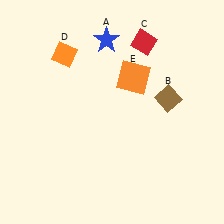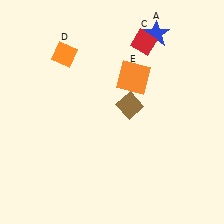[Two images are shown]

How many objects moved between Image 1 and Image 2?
2 objects moved between the two images.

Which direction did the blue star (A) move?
The blue star (A) moved right.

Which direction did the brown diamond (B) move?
The brown diamond (B) moved left.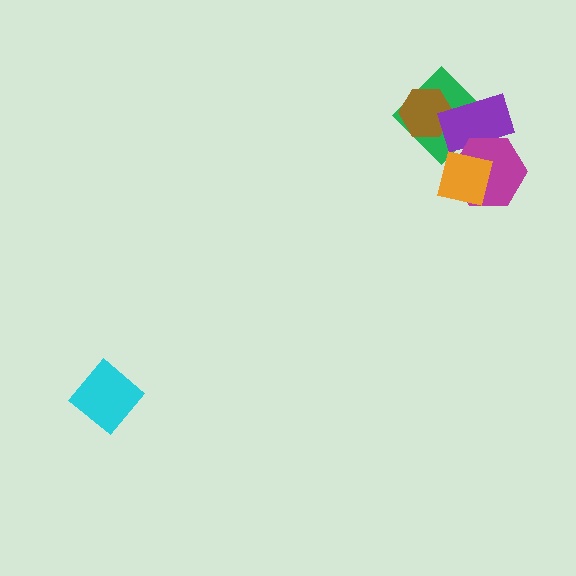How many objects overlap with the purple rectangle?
4 objects overlap with the purple rectangle.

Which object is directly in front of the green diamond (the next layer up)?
The brown hexagon is directly in front of the green diamond.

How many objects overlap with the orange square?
3 objects overlap with the orange square.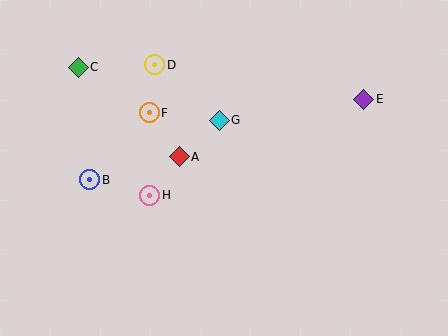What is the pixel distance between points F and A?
The distance between F and A is 53 pixels.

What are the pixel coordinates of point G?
Point G is at (219, 120).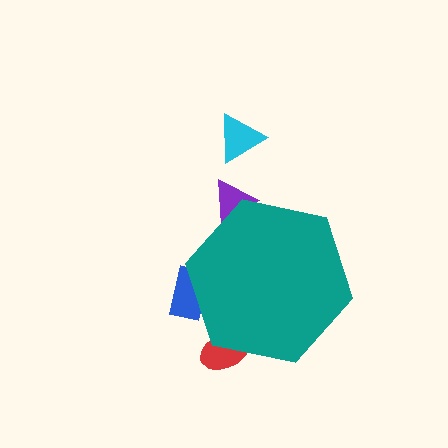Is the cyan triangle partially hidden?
No, the cyan triangle is fully visible.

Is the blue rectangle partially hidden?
Yes, the blue rectangle is partially hidden behind the teal hexagon.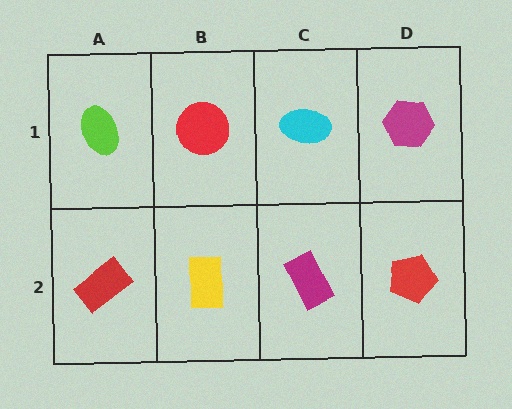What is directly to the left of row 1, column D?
A cyan ellipse.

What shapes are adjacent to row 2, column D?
A magenta hexagon (row 1, column D), a magenta rectangle (row 2, column C).